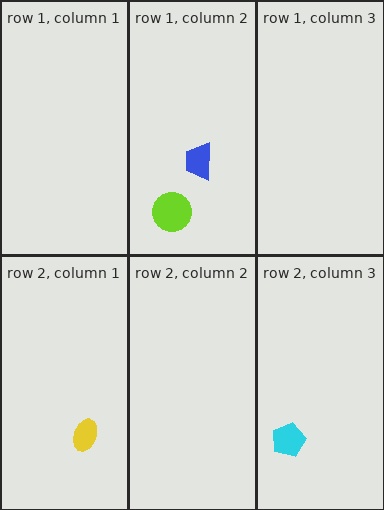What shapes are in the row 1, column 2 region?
The blue trapezoid, the lime circle.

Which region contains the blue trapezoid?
The row 1, column 2 region.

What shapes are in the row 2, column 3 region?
The cyan pentagon.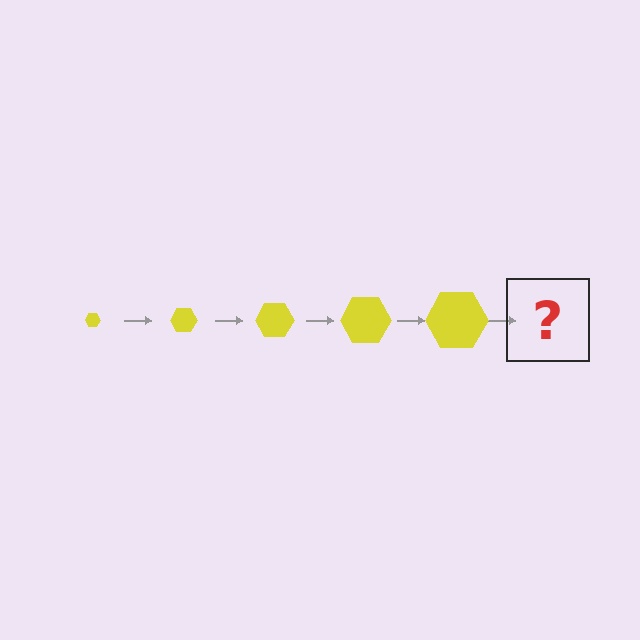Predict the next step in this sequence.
The next step is a yellow hexagon, larger than the previous one.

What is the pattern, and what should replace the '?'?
The pattern is that the hexagon gets progressively larger each step. The '?' should be a yellow hexagon, larger than the previous one.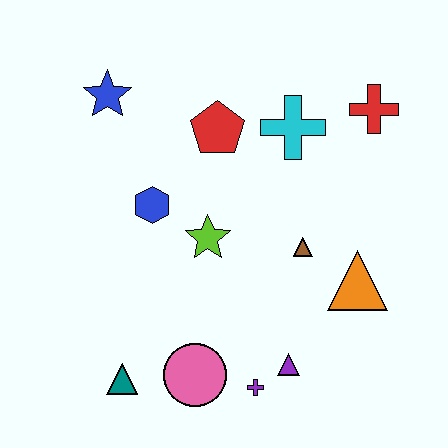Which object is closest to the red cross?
The cyan cross is closest to the red cross.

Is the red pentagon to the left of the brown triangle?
Yes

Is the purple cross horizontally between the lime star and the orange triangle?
Yes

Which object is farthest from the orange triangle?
The blue star is farthest from the orange triangle.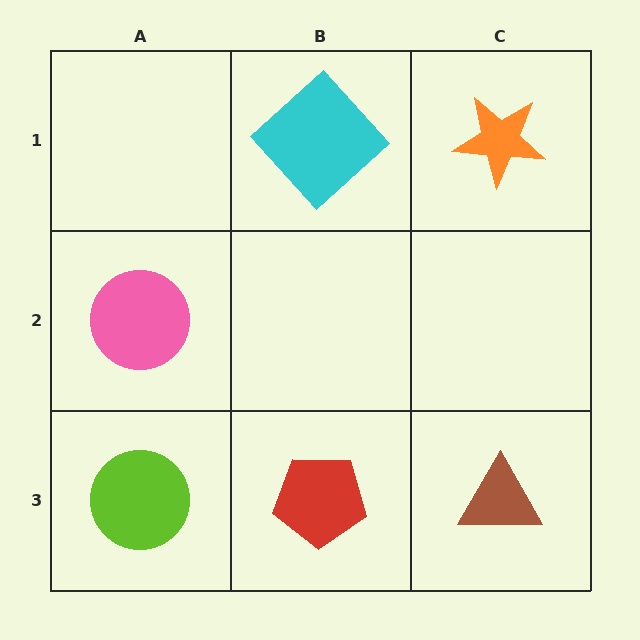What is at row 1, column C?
An orange star.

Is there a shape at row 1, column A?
No, that cell is empty.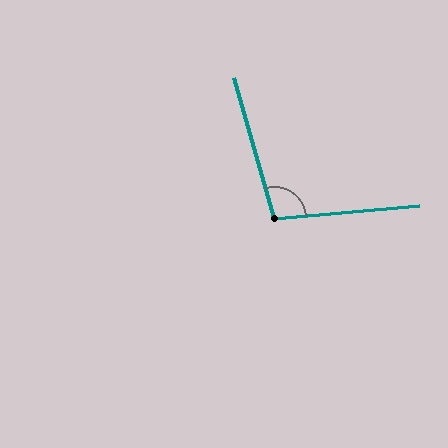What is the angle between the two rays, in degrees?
Approximately 101 degrees.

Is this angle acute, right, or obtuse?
It is obtuse.